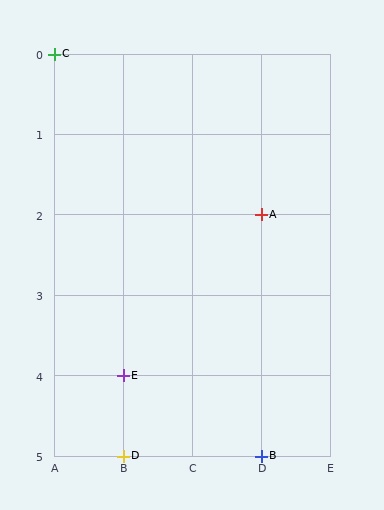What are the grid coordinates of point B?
Point B is at grid coordinates (D, 5).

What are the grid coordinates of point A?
Point A is at grid coordinates (D, 2).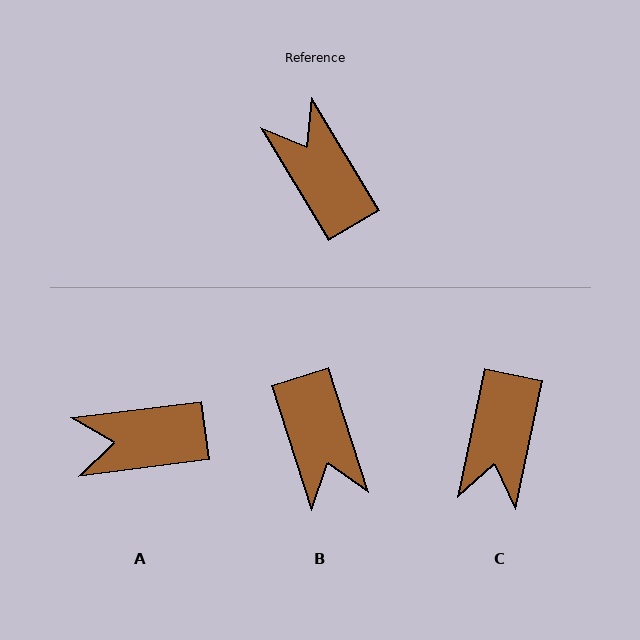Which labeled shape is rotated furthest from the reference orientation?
B, about 167 degrees away.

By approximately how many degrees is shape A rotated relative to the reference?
Approximately 66 degrees counter-clockwise.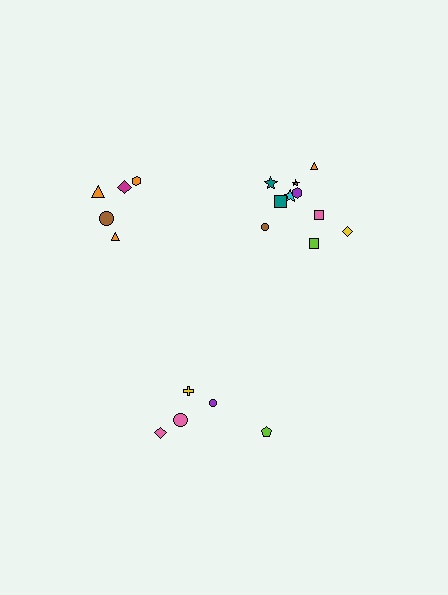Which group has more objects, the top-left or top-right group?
The top-right group.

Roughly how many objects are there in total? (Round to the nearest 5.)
Roughly 20 objects in total.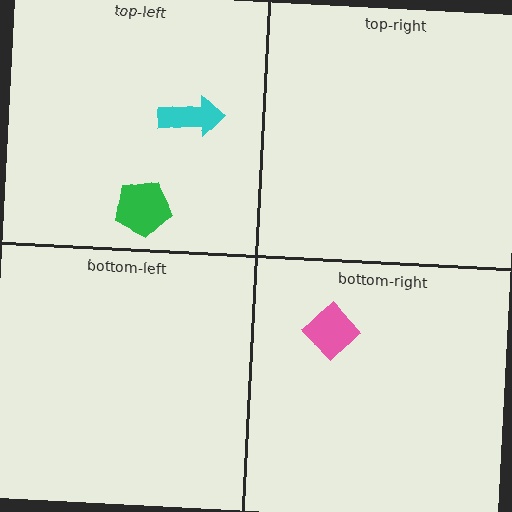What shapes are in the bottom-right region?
The pink diamond.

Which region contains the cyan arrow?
The top-left region.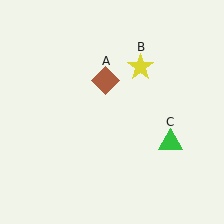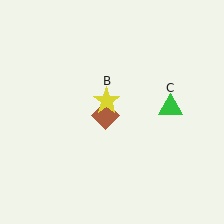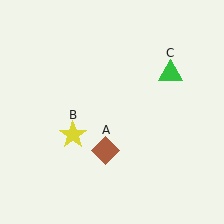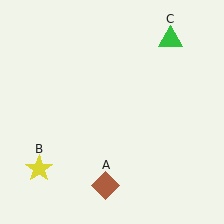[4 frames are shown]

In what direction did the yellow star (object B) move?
The yellow star (object B) moved down and to the left.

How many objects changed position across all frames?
3 objects changed position: brown diamond (object A), yellow star (object B), green triangle (object C).